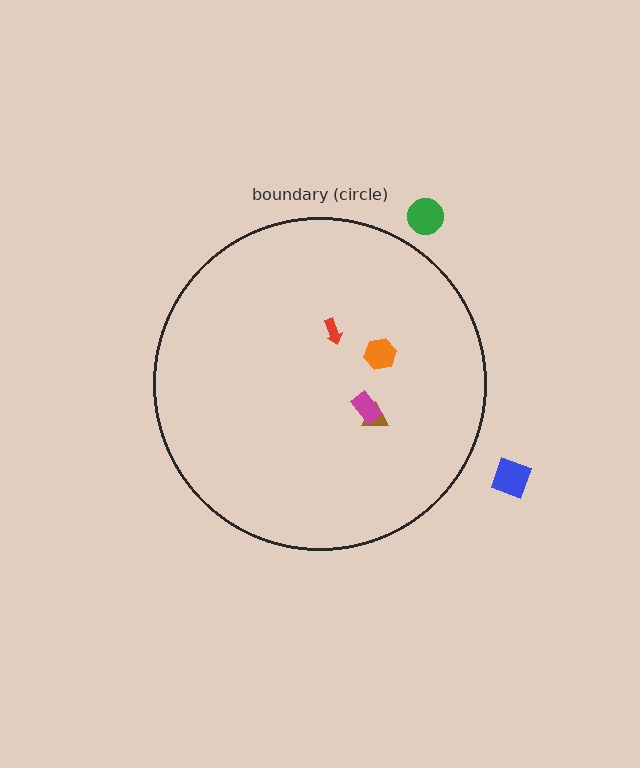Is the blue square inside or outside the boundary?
Outside.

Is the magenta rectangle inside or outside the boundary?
Inside.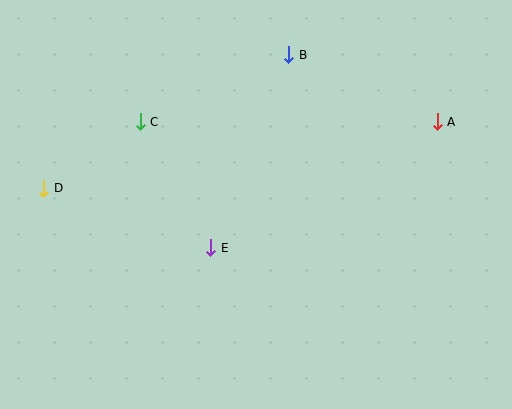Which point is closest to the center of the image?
Point E at (211, 248) is closest to the center.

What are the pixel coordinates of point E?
Point E is at (211, 248).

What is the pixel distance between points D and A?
The distance between D and A is 399 pixels.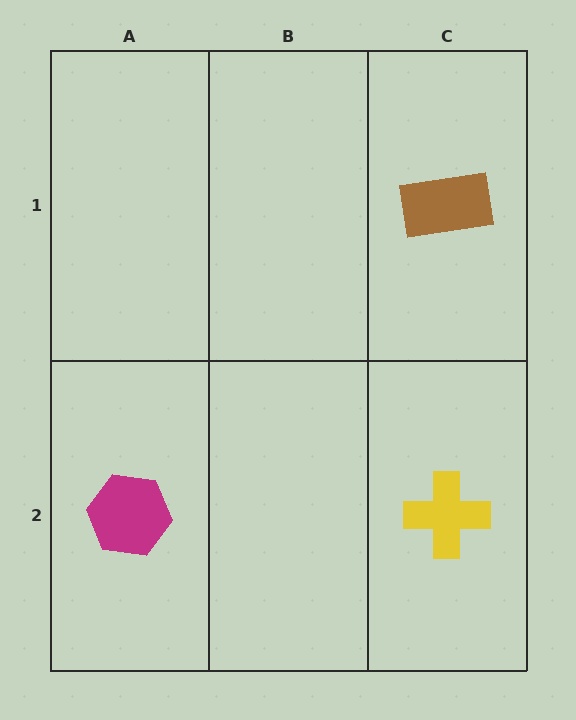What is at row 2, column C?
A yellow cross.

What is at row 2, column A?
A magenta hexagon.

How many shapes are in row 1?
1 shape.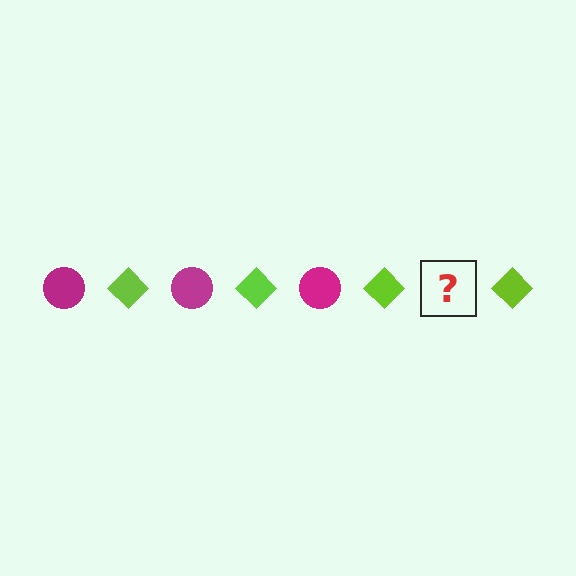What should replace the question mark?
The question mark should be replaced with a magenta circle.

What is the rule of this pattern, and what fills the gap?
The rule is that the pattern alternates between magenta circle and lime diamond. The gap should be filled with a magenta circle.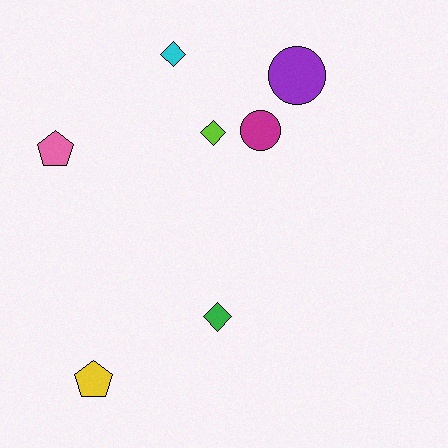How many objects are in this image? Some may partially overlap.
There are 7 objects.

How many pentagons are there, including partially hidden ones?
There are 2 pentagons.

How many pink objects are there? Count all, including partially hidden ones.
There is 1 pink object.